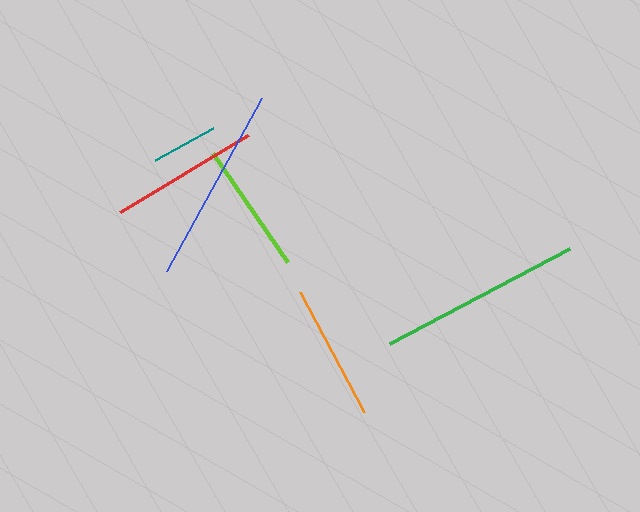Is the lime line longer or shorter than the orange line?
The orange line is longer than the lime line.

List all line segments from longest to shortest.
From longest to shortest: green, blue, red, orange, lime, teal.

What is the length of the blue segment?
The blue segment is approximately 198 pixels long.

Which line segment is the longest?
The green line is the longest at approximately 203 pixels.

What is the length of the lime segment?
The lime segment is approximately 132 pixels long.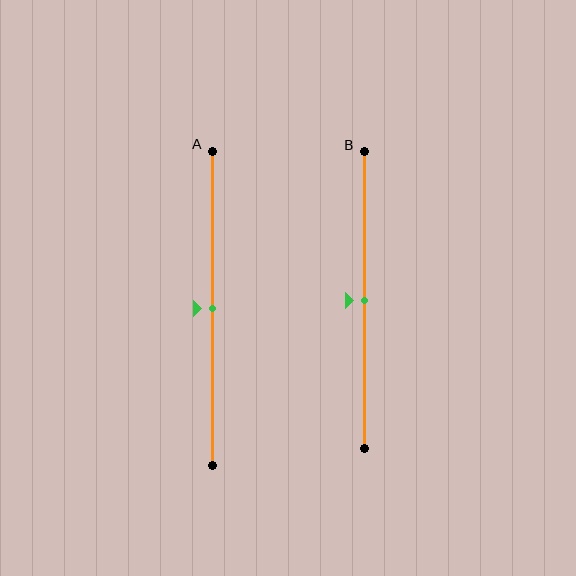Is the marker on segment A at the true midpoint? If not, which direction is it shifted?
Yes, the marker on segment A is at the true midpoint.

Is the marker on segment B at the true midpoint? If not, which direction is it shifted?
Yes, the marker on segment B is at the true midpoint.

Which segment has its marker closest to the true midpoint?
Segment A has its marker closest to the true midpoint.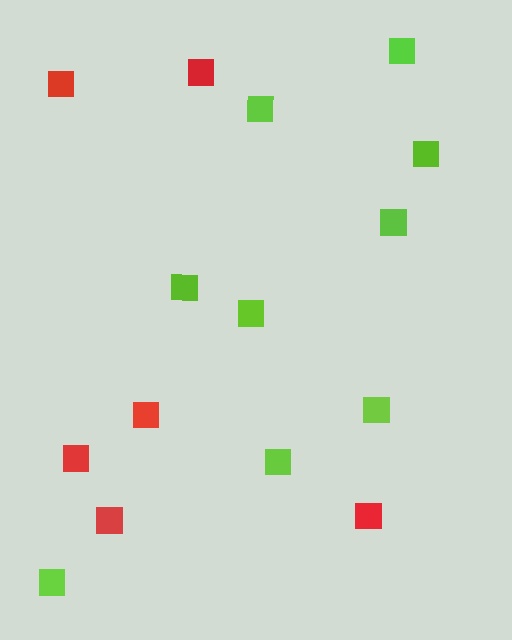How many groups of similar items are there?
There are 2 groups: one group of red squares (6) and one group of lime squares (9).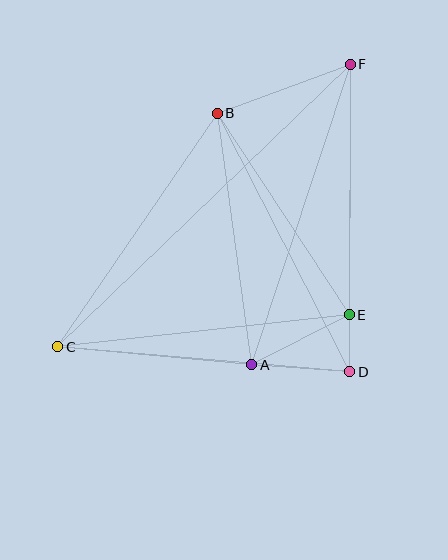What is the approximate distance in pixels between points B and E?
The distance between B and E is approximately 241 pixels.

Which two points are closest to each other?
Points D and E are closest to each other.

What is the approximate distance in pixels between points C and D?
The distance between C and D is approximately 293 pixels.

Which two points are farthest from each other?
Points C and F are farthest from each other.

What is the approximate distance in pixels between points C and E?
The distance between C and E is approximately 293 pixels.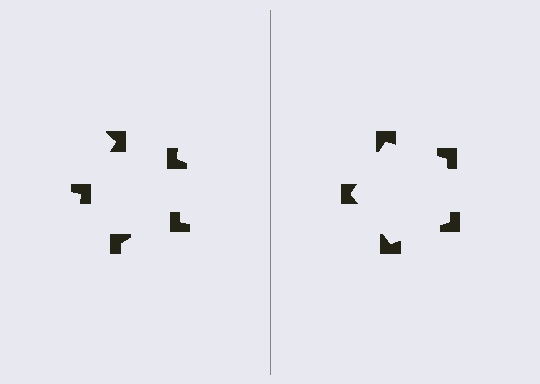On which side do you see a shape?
An illusory pentagon appears on the right side. On the left side the wedge cuts are rotated, so no coherent shape forms.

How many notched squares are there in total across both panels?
10 — 5 on each side.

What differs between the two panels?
The notched squares are positioned identically on both sides; only the wedge orientations differ. On the right they align to a pentagon; on the left they are misaligned.